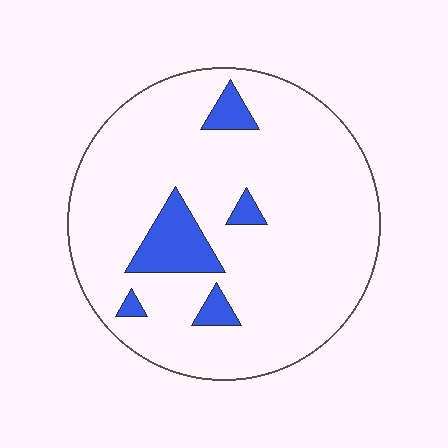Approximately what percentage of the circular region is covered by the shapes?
Approximately 10%.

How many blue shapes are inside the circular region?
5.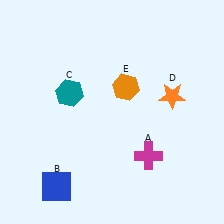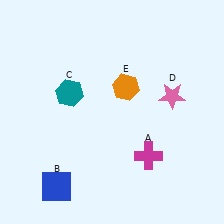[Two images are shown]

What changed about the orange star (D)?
In Image 1, D is orange. In Image 2, it changed to pink.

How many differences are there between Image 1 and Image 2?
There is 1 difference between the two images.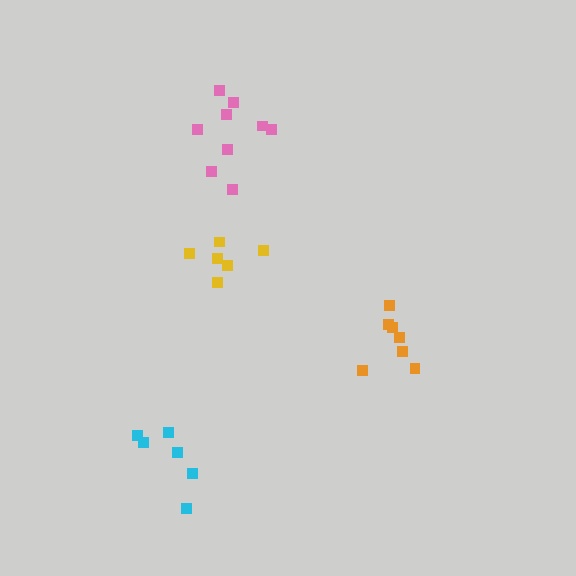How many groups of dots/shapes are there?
There are 4 groups.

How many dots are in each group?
Group 1: 7 dots, Group 2: 6 dots, Group 3: 9 dots, Group 4: 6 dots (28 total).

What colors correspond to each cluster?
The clusters are colored: orange, yellow, pink, cyan.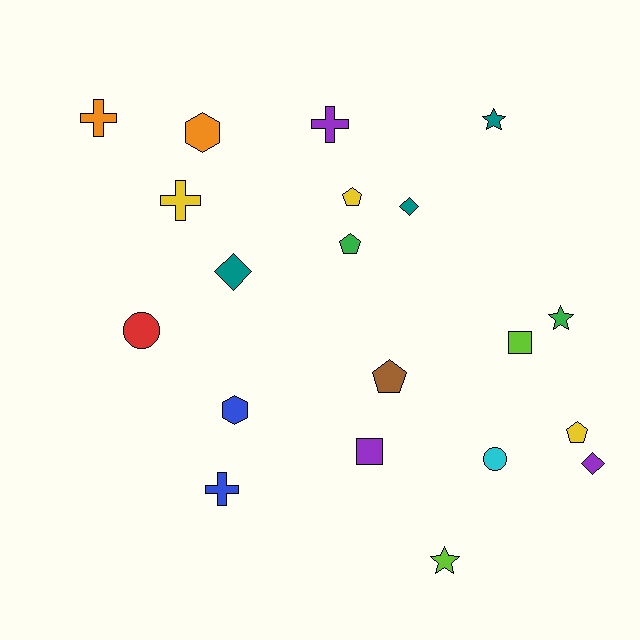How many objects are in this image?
There are 20 objects.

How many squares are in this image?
There are 2 squares.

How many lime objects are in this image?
There are 2 lime objects.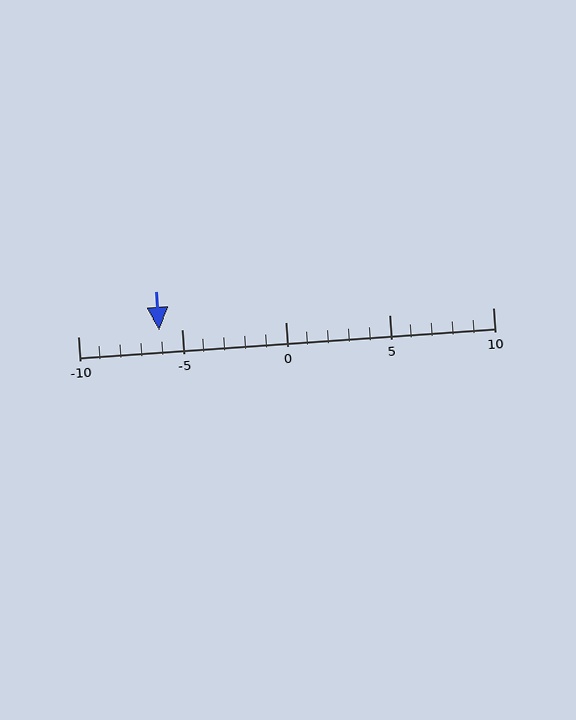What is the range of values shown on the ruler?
The ruler shows values from -10 to 10.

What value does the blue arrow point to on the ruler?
The blue arrow points to approximately -6.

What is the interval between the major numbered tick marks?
The major tick marks are spaced 5 units apart.